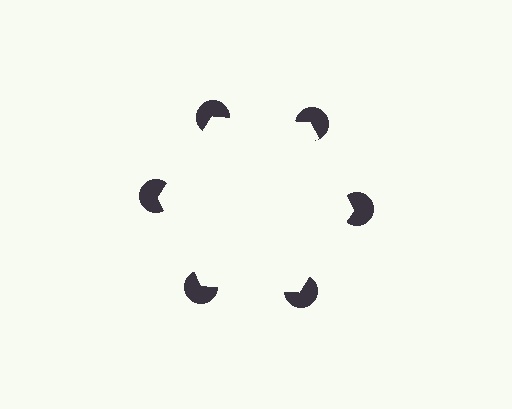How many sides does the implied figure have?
6 sides.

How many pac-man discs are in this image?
There are 6 — one at each vertex of the illusory hexagon.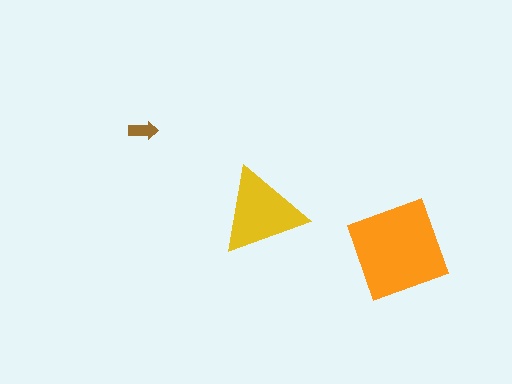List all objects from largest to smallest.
The orange square, the yellow triangle, the brown arrow.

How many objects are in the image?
There are 3 objects in the image.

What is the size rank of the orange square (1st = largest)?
1st.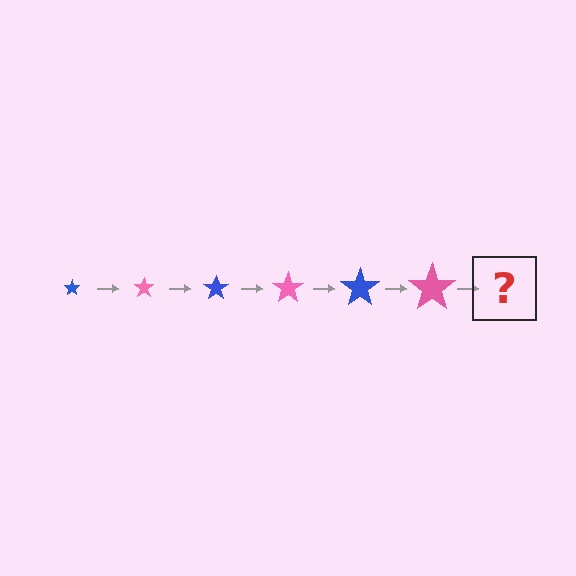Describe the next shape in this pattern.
It should be a blue star, larger than the previous one.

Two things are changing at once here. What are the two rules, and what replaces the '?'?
The two rules are that the star grows larger each step and the color cycles through blue and pink. The '?' should be a blue star, larger than the previous one.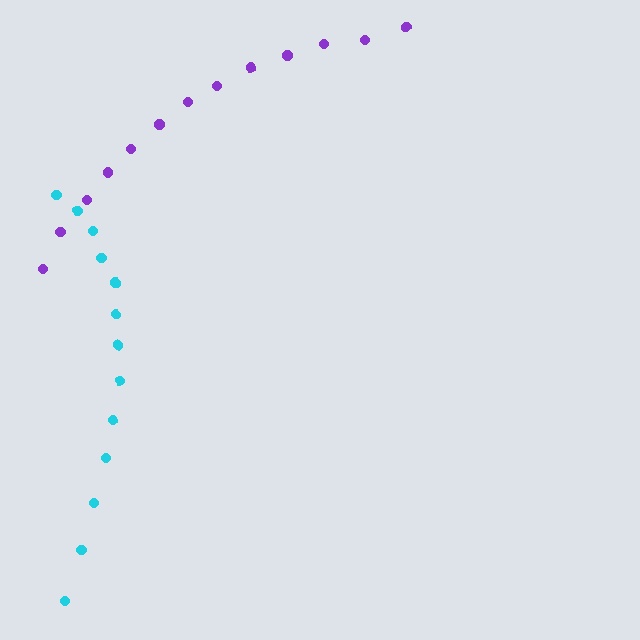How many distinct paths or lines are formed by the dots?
There are 2 distinct paths.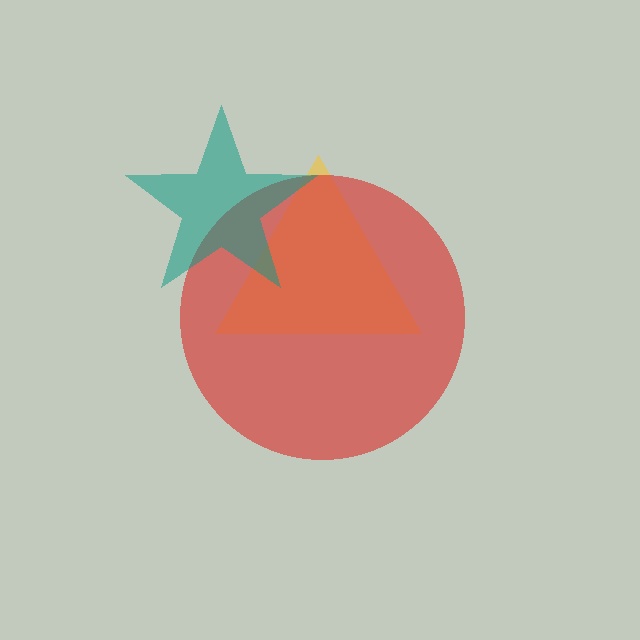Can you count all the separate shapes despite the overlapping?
Yes, there are 3 separate shapes.